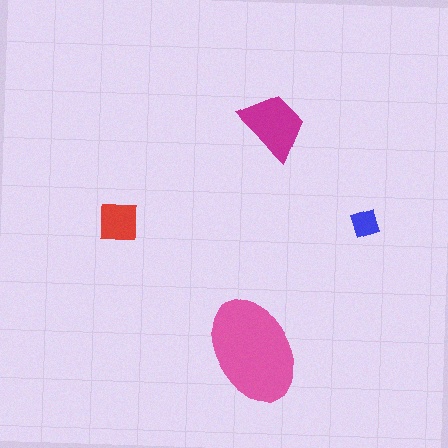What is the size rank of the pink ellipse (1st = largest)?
1st.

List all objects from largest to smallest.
The pink ellipse, the magenta trapezoid, the red square, the blue diamond.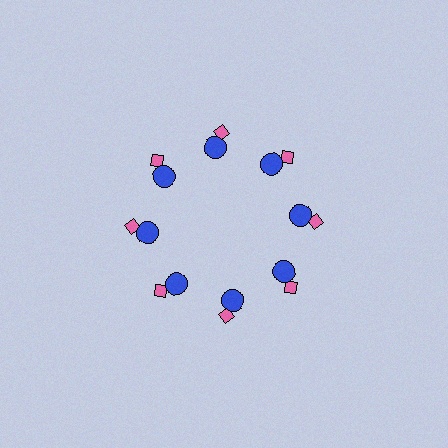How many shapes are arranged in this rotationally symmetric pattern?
There are 16 shapes, arranged in 8 groups of 2.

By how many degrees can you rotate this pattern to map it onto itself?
The pattern maps onto itself every 45 degrees of rotation.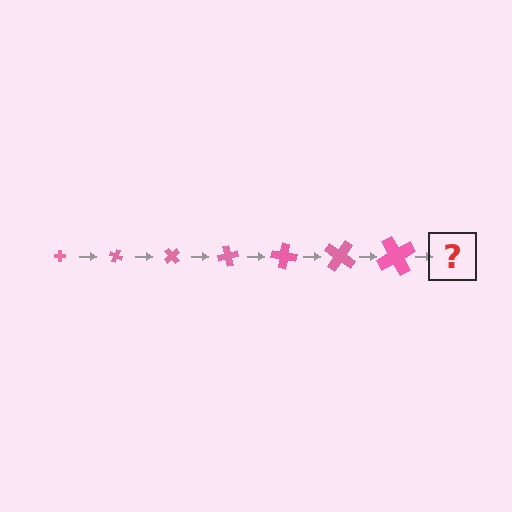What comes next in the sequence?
The next element should be a cross, larger than the previous one and rotated 175 degrees from the start.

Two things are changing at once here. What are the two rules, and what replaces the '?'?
The two rules are that the cross grows larger each step and it rotates 25 degrees each step. The '?' should be a cross, larger than the previous one and rotated 175 degrees from the start.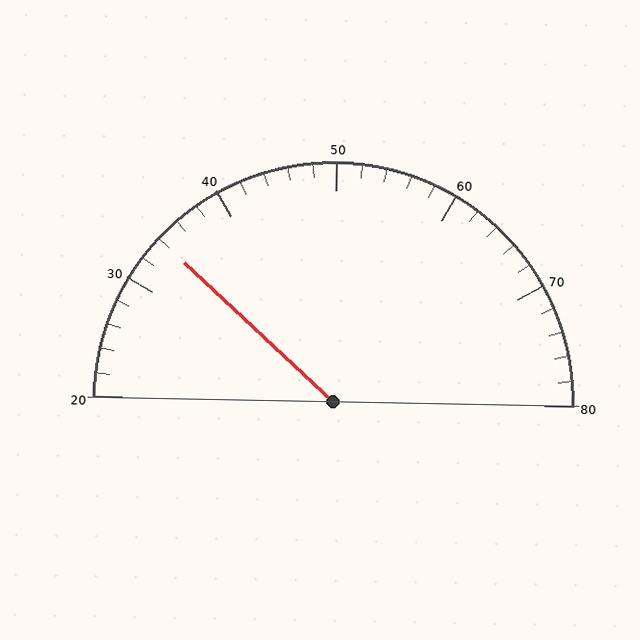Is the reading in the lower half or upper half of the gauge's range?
The reading is in the lower half of the range (20 to 80).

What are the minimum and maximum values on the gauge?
The gauge ranges from 20 to 80.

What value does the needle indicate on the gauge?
The needle indicates approximately 34.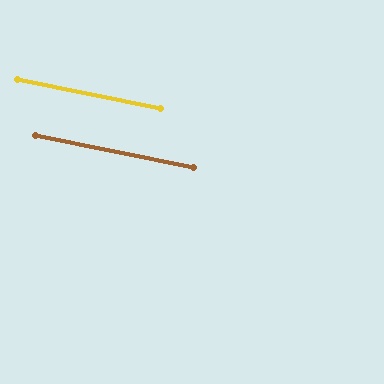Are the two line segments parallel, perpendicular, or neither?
Parallel — their directions differ by only 0.4°.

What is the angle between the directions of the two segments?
Approximately 0 degrees.